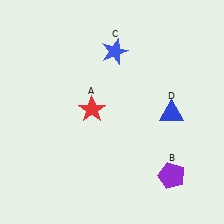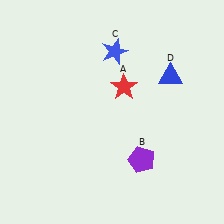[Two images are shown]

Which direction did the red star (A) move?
The red star (A) moved right.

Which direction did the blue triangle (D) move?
The blue triangle (D) moved up.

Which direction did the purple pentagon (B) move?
The purple pentagon (B) moved left.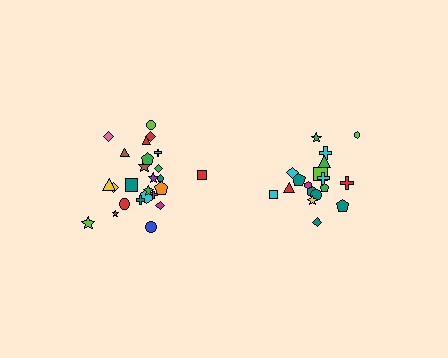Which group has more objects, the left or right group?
The left group.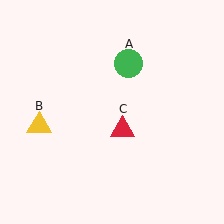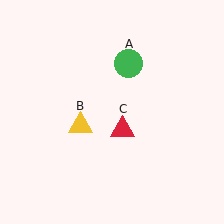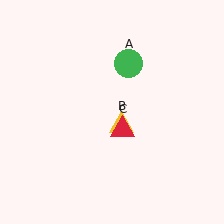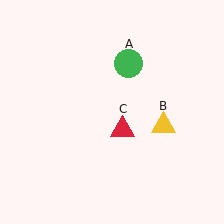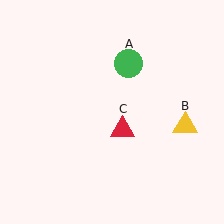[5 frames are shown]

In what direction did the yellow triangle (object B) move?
The yellow triangle (object B) moved right.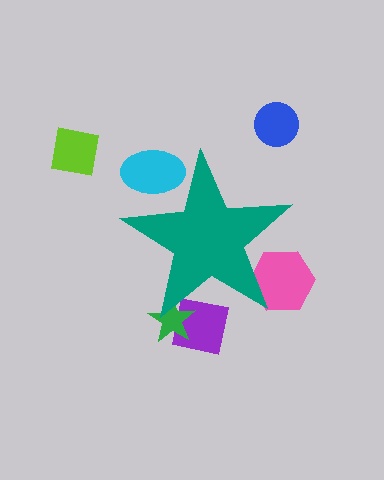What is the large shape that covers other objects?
A teal star.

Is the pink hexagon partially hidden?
Yes, the pink hexagon is partially hidden behind the teal star.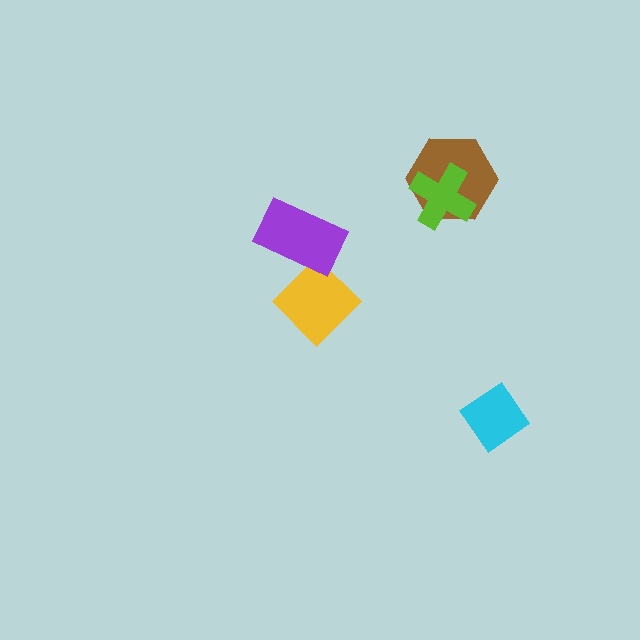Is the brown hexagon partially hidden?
Yes, it is partially covered by another shape.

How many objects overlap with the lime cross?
1 object overlaps with the lime cross.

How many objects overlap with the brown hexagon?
1 object overlaps with the brown hexagon.